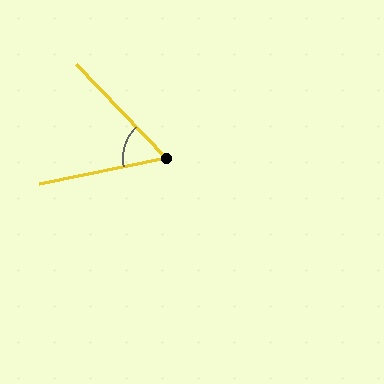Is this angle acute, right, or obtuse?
It is acute.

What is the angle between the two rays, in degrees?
Approximately 57 degrees.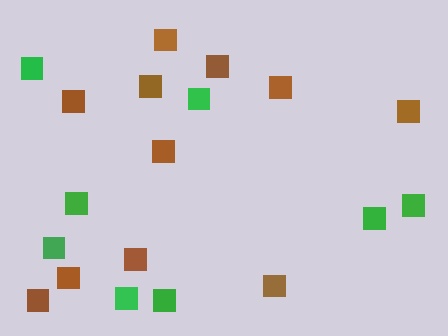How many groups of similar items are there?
There are 2 groups: one group of green squares (8) and one group of brown squares (11).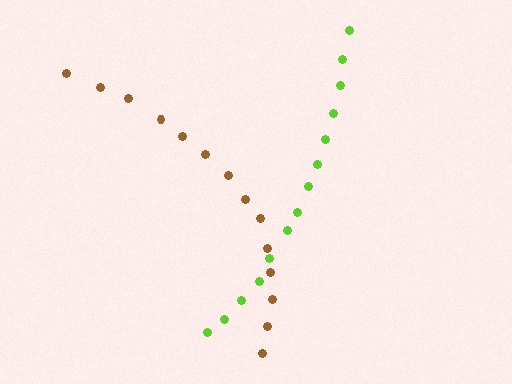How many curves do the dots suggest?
There are 2 distinct paths.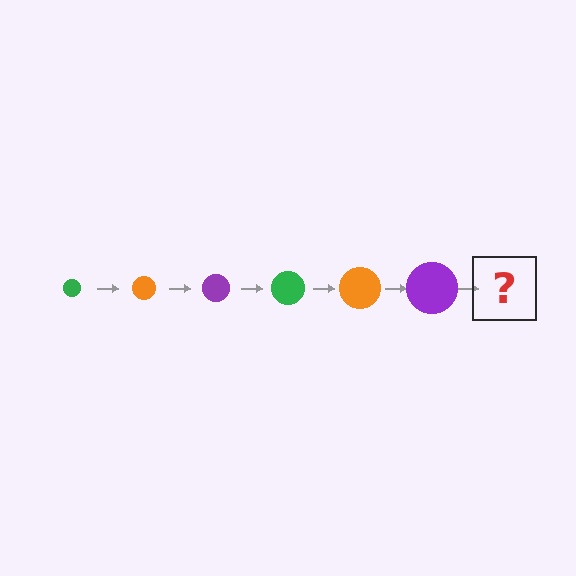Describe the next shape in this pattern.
It should be a green circle, larger than the previous one.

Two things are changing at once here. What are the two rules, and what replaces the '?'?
The two rules are that the circle grows larger each step and the color cycles through green, orange, and purple. The '?' should be a green circle, larger than the previous one.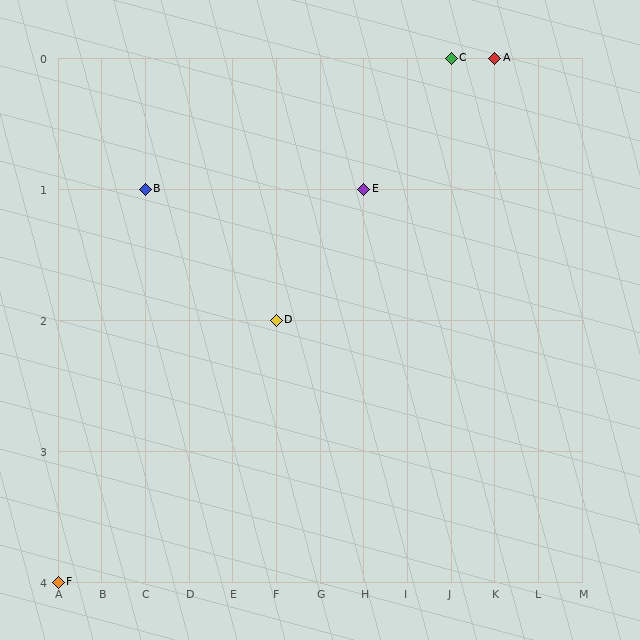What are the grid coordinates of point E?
Point E is at grid coordinates (H, 1).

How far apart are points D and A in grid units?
Points D and A are 5 columns and 2 rows apart (about 5.4 grid units diagonally).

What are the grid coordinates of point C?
Point C is at grid coordinates (J, 0).